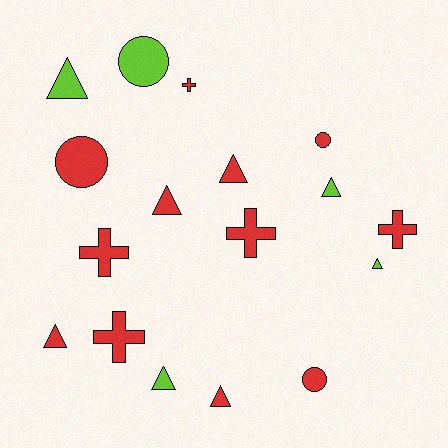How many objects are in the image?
There are 17 objects.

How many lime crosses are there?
There are no lime crosses.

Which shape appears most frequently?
Triangle, with 8 objects.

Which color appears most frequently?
Red, with 12 objects.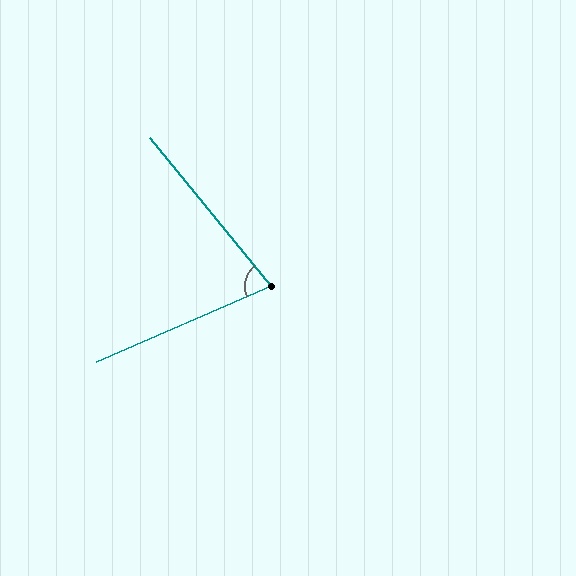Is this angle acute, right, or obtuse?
It is acute.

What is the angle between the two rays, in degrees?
Approximately 74 degrees.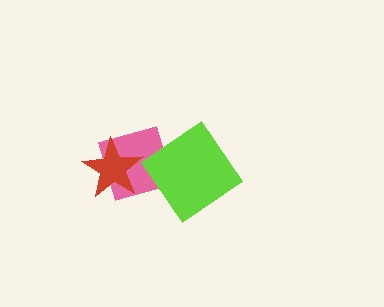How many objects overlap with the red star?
1 object overlaps with the red star.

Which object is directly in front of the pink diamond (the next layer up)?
The red star is directly in front of the pink diamond.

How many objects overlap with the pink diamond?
2 objects overlap with the pink diamond.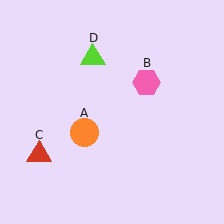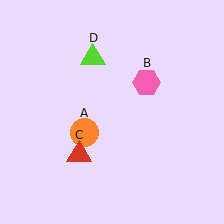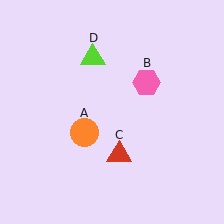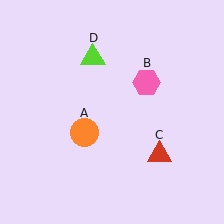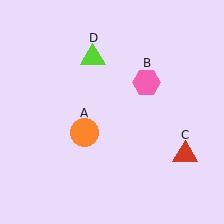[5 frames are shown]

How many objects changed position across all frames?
1 object changed position: red triangle (object C).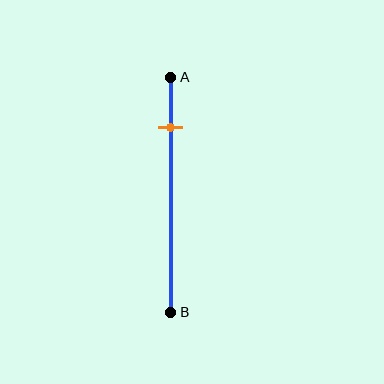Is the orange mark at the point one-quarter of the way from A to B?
No, the mark is at about 20% from A, not at the 25% one-quarter point.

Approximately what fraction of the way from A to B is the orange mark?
The orange mark is approximately 20% of the way from A to B.